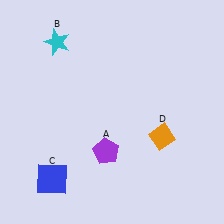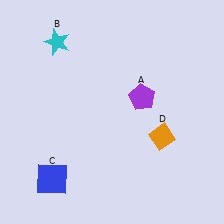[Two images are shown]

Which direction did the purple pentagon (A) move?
The purple pentagon (A) moved up.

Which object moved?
The purple pentagon (A) moved up.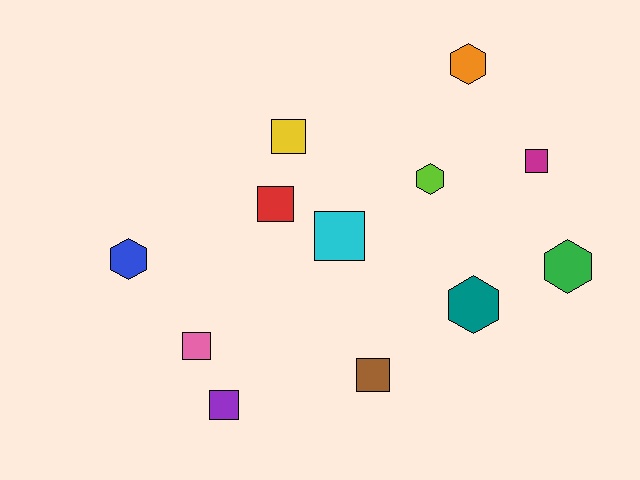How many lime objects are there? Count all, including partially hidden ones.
There is 1 lime object.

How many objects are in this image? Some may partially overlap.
There are 12 objects.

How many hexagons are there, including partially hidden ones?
There are 5 hexagons.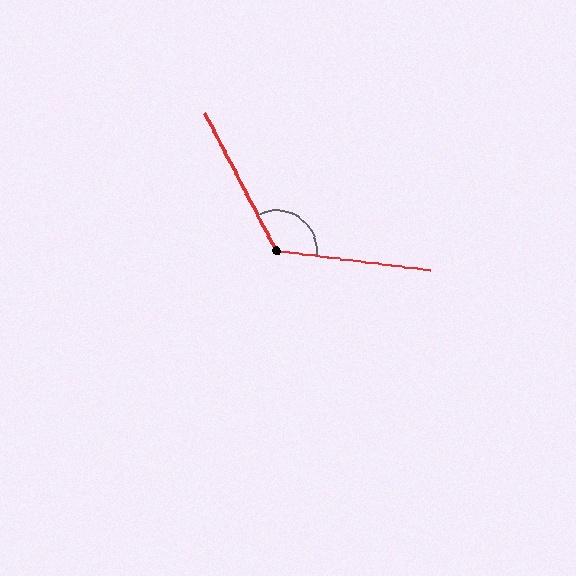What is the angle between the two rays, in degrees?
Approximately 125 degrees.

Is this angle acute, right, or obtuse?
It is obtuse.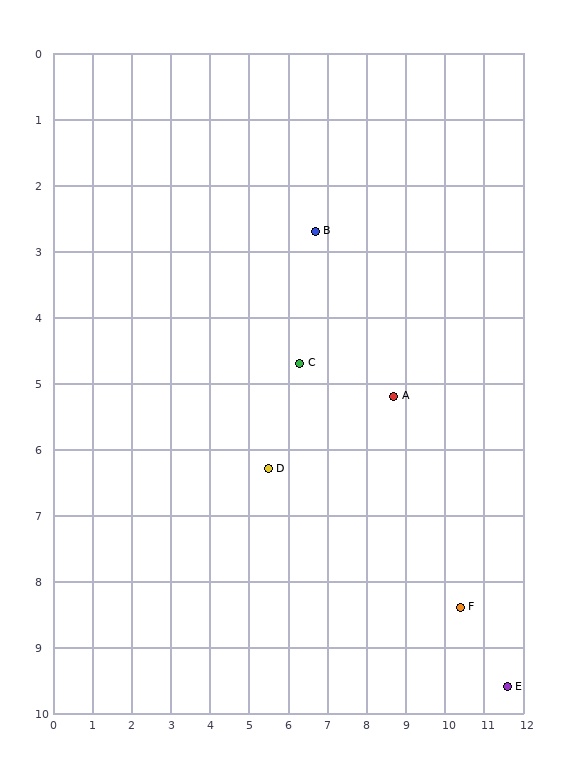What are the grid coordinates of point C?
Point C is at approximately (6.3, 4.7).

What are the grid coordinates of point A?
Point A is at approximately (8.7, 5.2).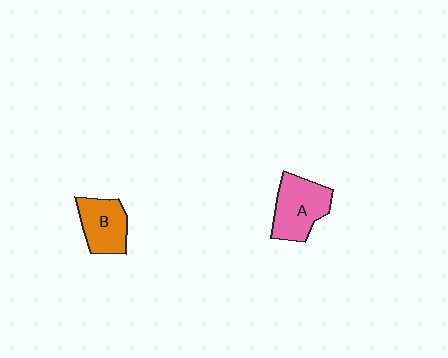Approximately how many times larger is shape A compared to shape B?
Approximately 1.2 times.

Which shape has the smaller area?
Shape B (orange).